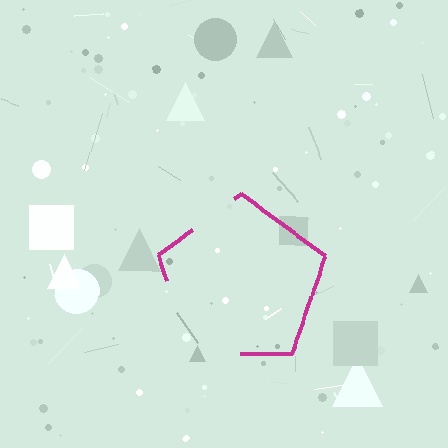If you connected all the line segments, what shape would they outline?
They would outline a pentagon.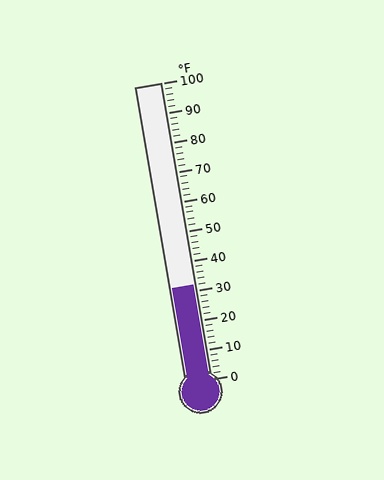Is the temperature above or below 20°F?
The temperature is above 20°F.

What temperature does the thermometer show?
The thermometer shows approximately 32°F.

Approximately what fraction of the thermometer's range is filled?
The thermometer is filled to approximately 30% of its range.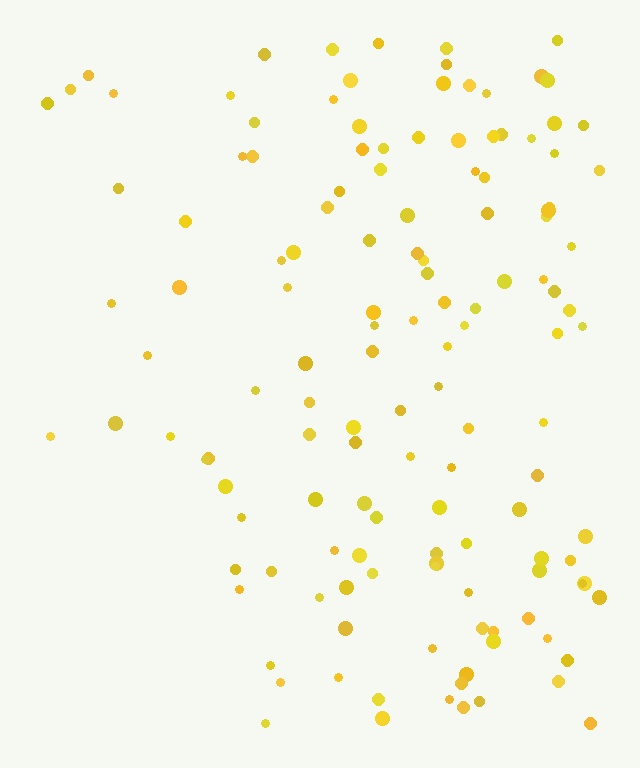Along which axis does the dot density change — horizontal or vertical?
Horizontal.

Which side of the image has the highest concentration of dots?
The right.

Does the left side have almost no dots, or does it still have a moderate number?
Still a moderate number, just noticeably fewer than the right.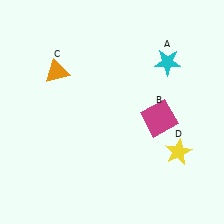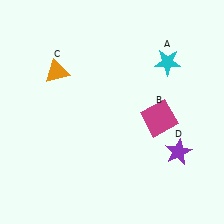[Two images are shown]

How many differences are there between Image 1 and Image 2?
There is 1 difference between the two images.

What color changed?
The star (D) changed from yellow in Image 1 to purple in Image 2.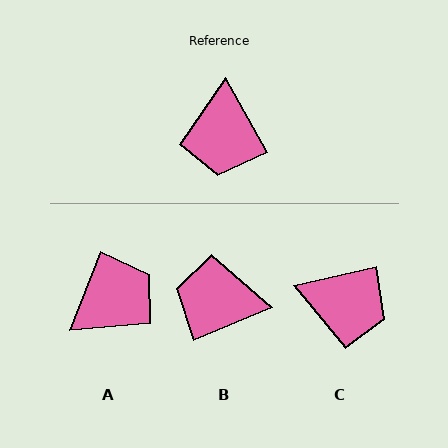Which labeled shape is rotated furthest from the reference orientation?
A, about 130 degrees away.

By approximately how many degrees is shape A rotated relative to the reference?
Approximately 130 degrees counter-clockwise.